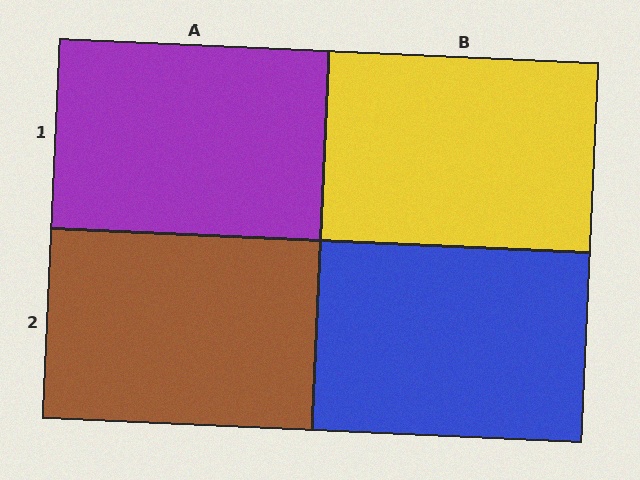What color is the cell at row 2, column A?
Brown.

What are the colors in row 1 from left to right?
Purple, yellow.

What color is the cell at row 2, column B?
Blue.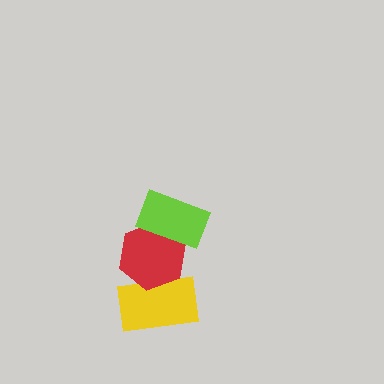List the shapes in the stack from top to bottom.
From top to bottom: the lime rectangle, the red hexagon, the yellow rectangle.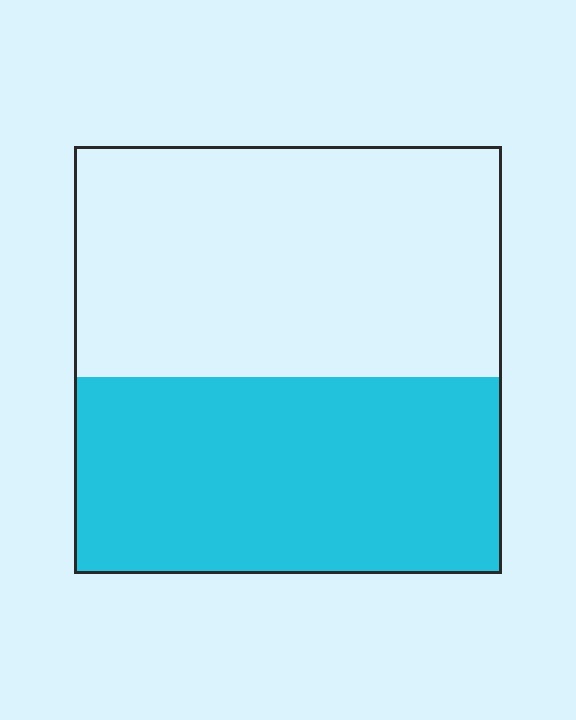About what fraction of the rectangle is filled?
About one half (1/2).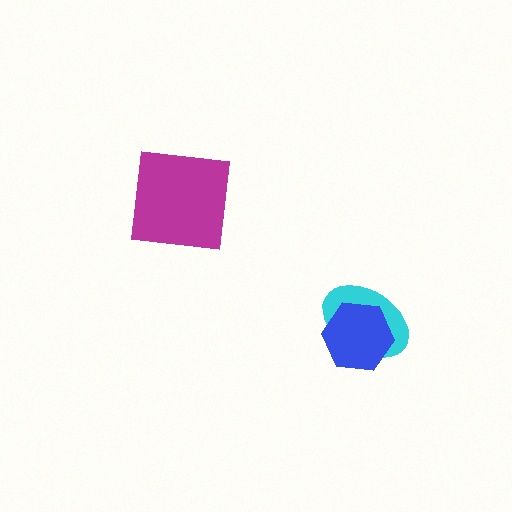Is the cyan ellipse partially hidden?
Yes, it is partially covered by another shape.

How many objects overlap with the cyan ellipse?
1 object overlaps with the cyan ellipse.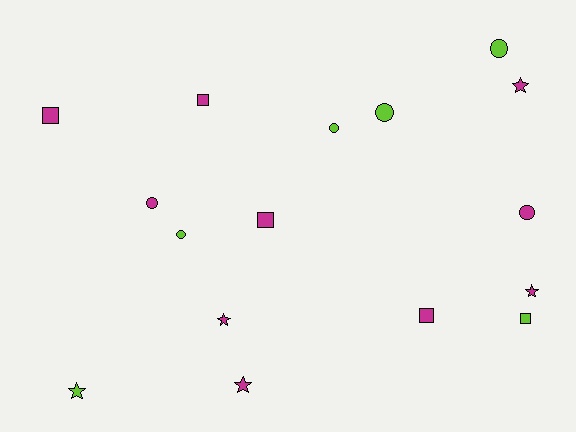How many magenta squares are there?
There are 4 magenta squares.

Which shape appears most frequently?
Circle, with 6 objects.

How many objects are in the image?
There are 16 objects.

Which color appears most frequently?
Magenta, with 10 objects.